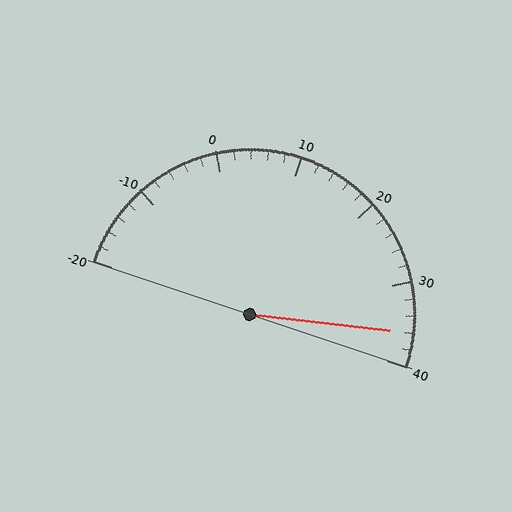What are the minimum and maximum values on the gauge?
The gauge ranges from -20 to 40.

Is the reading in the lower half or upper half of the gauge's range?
The reading is in the upper half of the range (-20 to 40).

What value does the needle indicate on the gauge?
The needle indicates approximately 36.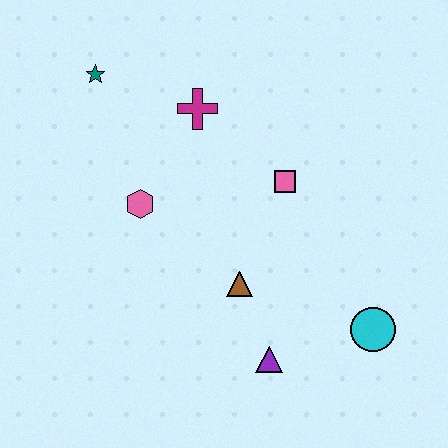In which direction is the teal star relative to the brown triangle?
The teal star is above the brown triangle.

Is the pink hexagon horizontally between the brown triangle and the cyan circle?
No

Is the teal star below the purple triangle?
No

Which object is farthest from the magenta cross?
The cyan circle is farthest from the magenta cross.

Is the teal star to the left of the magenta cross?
Yes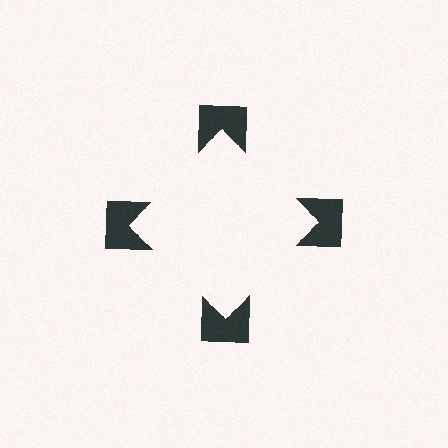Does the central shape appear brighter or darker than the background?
It typically appears slightly brighter than the background, even though no actual brightness change is drawn.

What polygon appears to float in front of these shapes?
An illusory square — its edges are inferred from the aligned wedge cuts in the notched squares, not physically drawn.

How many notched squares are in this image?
There are 4 — one at each vertex of the illusory square.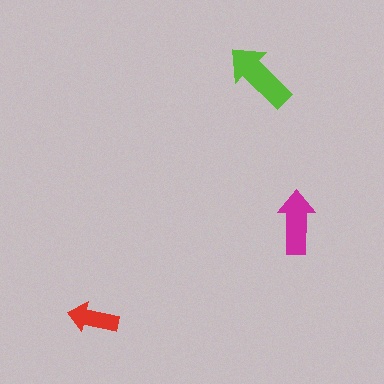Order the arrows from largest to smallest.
the lime one, the magenta one, the red one.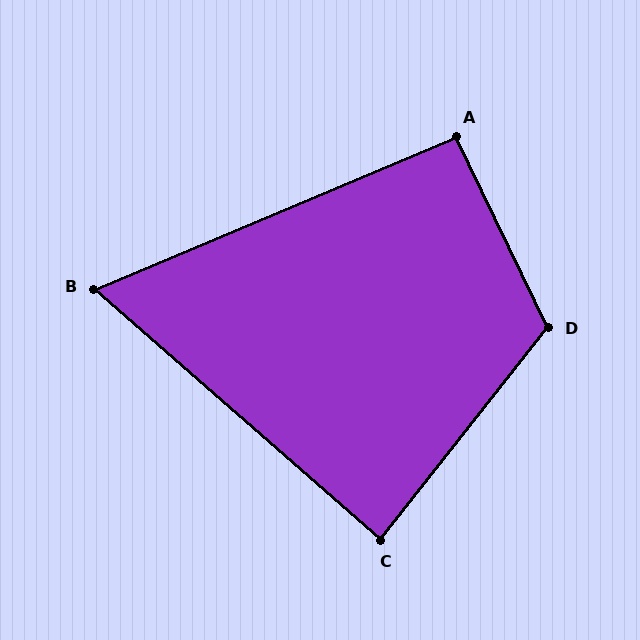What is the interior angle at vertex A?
Approximately 93 degrees (approximately right).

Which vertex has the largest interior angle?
D, at approximately 116 degrees.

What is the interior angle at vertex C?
Approximately 87 degrees (approximately right).